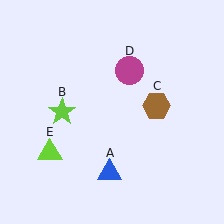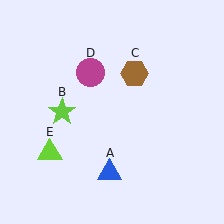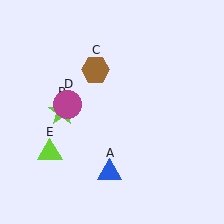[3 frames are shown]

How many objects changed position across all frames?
2 objects changed position: brown hexagon (object C), magenta circle (object D).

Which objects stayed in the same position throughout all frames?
Blue triangle (object A) and lime star (object B) and lime triangle (object E) remained stationary.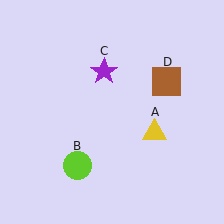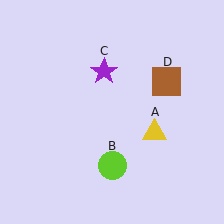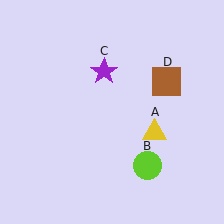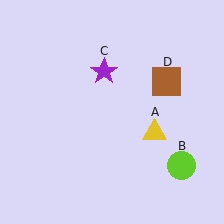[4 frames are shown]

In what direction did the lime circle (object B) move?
The lime circle (object B) moved right.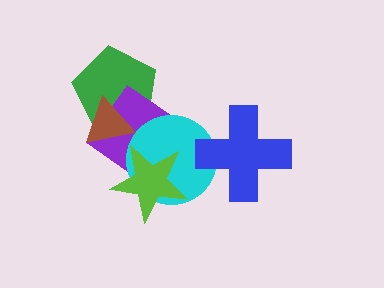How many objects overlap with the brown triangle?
2 objects overlap with the brown triangle.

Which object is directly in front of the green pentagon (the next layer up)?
The purple diamond is directly in front of the green pentagon.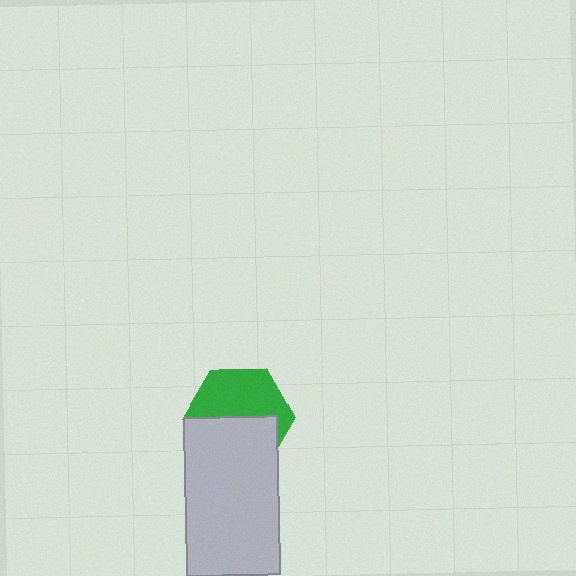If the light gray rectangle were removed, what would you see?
You would see the complete green hexagon.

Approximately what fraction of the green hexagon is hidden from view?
Roughly 48% of the green hexagon is hidden behind the light gray rectangle.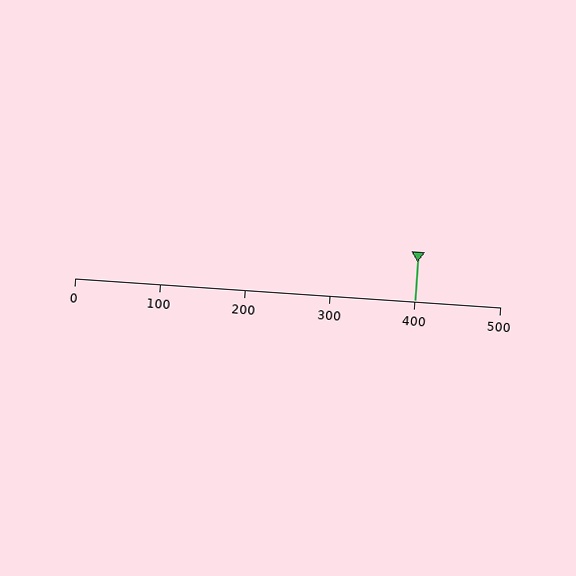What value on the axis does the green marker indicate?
The marker indicates approximately 400.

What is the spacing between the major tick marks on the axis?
The major ticks are spaced 100 apart.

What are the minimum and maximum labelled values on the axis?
The axis runs from 0 to 500.